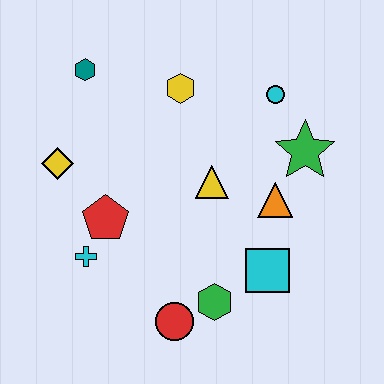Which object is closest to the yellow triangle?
The orange triangle is closest to the yellow triangle.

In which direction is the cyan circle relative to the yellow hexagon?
The cyan circle is to the right of the yellow hexagon.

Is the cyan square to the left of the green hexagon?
No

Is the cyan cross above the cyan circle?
No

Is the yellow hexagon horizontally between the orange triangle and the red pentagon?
Yes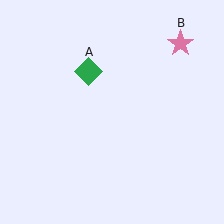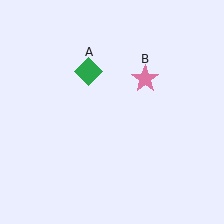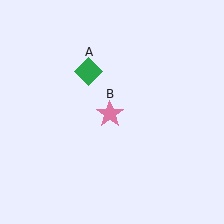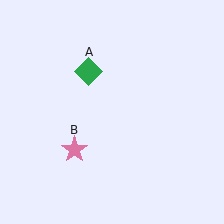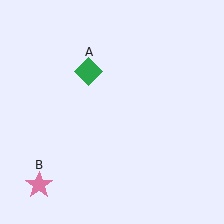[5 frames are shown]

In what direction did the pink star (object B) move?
The pink star (object B) moved down and to the left.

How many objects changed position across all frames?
1 object changed position: pink star (object B).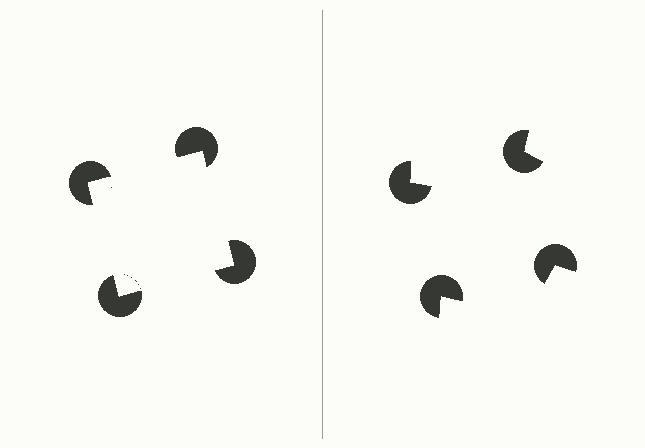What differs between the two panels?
The pac-man discs are positioned identically on both sides; only the wedge orientations differ. On the left they align to a square; on the right they are misaligned.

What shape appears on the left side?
An illusory square.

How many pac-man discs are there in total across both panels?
8 — 4 on each side.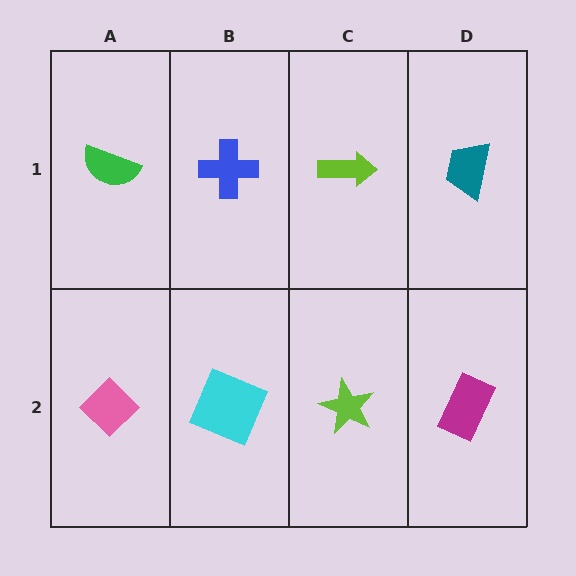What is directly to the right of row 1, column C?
A teal trapezoid.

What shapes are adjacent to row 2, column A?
A green semicircle (row 1, column A), a cyan square (row 2, column B).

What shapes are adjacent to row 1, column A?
A pink diamond (row 2, column A), a blue cross (row 1, column B).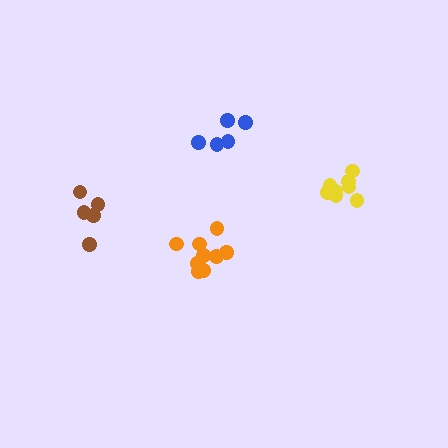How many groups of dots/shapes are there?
There are 4 groups.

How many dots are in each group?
Group 1: 9 dots, Group 2: 5 dots, Group 3: 8 dots, Group 4: 5 dots (27 total).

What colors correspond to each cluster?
The clusters are colored: orange, brown, yellow, blue.